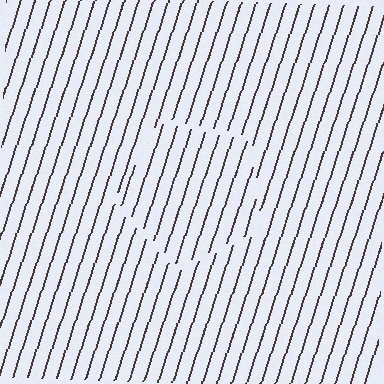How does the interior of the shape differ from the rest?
The interior of the shape contains the same grating, shifted by half a period — the contour is defined by the phase discontinuity where line-ends from the inner and outer gratings abut.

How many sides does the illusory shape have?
5 sides — the line-ends trace a pentagon.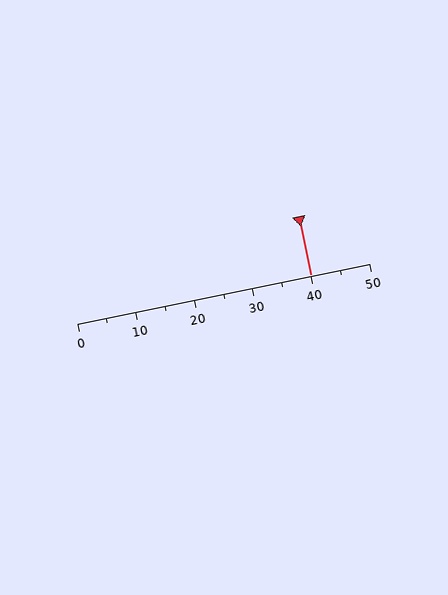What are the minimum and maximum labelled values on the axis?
The axis runs from 0 to 50.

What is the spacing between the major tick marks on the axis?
The major ticks are spaced 10 apart.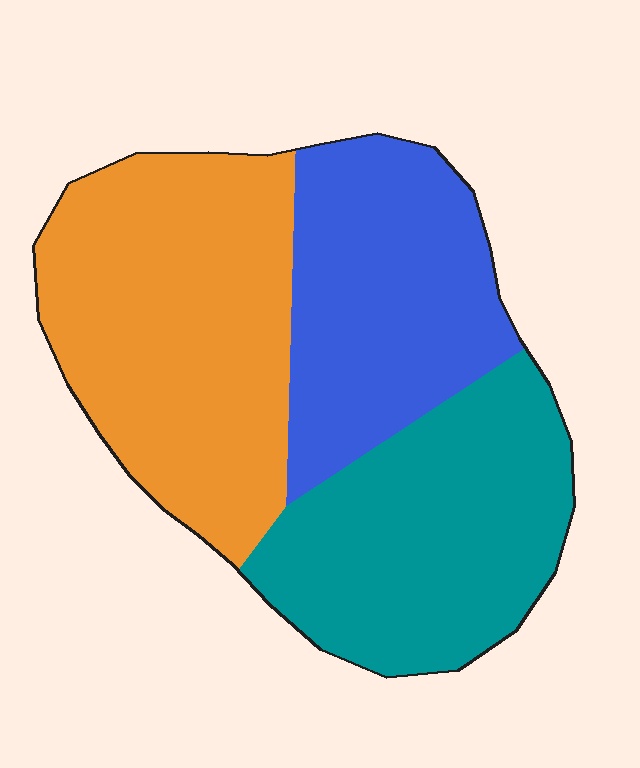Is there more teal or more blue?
Teal.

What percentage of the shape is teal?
Teal covers about 30% of the shape.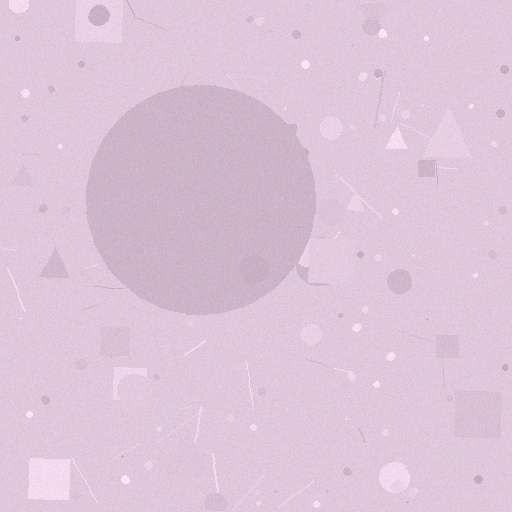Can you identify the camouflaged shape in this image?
The camouflaged shape is a circle.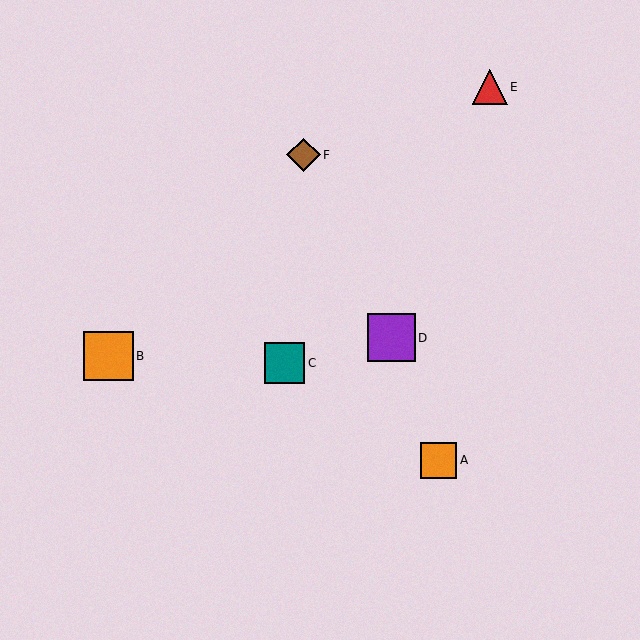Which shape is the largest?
The orange square (labeled B) is the largest.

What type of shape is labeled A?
Shape A is an orange square.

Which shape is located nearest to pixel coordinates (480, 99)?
The red triangle (labeled E) at (490, 87) is nearest to that location.